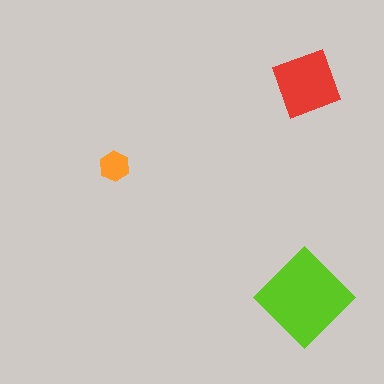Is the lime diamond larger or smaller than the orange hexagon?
Larger.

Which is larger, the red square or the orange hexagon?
The red square.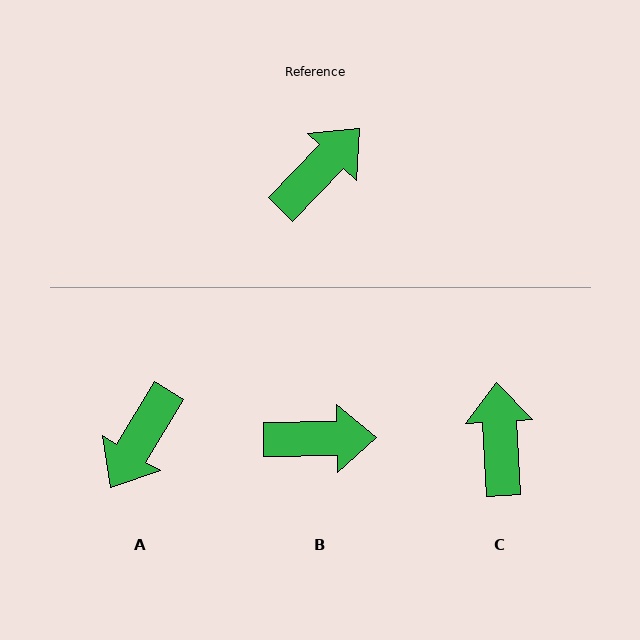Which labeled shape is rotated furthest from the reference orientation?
A, about 167 degrees away.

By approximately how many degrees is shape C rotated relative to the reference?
Approximately 47 degrees counter-clockwise.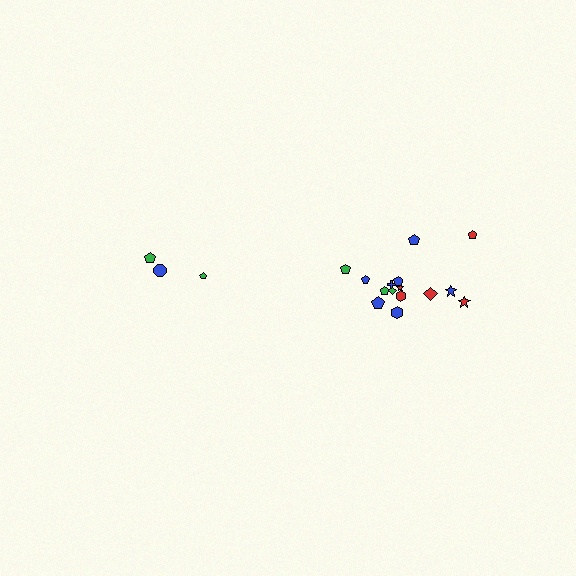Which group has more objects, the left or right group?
The right group.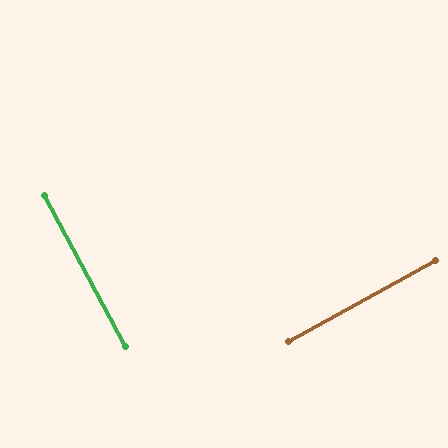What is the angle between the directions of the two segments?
Approximately 90 degrees.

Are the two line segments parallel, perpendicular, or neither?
Perpendicular — they meet at approximately 90°.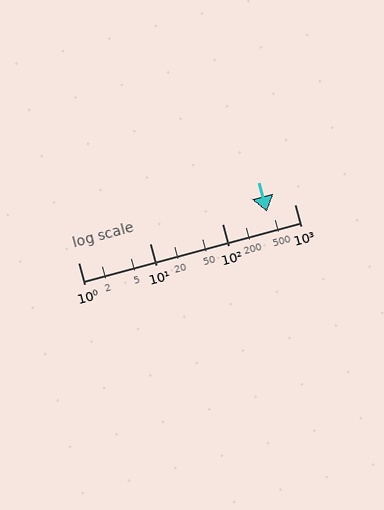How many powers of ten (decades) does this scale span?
The scale spans 3 decades, from 1 to 1000.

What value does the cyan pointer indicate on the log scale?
The pointer indicates approximately 420.